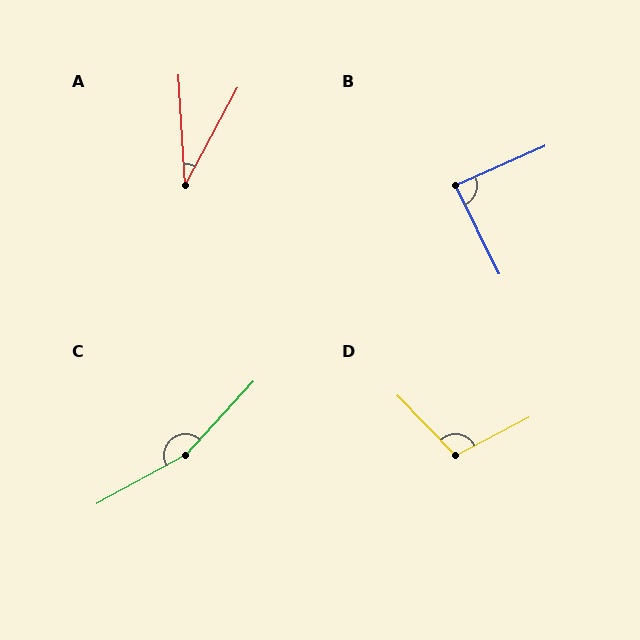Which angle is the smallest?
A, at approximately 32 degrees.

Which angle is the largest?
C, at approximately 161 degrees.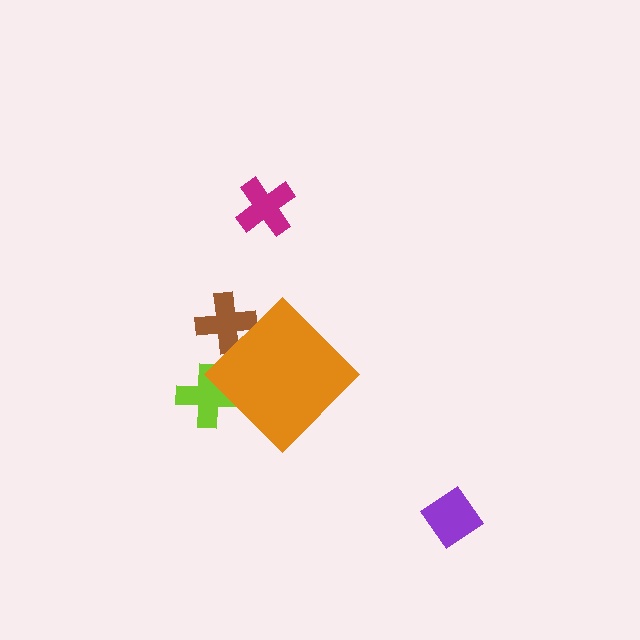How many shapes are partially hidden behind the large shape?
2 shapes are partially hidden.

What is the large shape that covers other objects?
An orange diamond.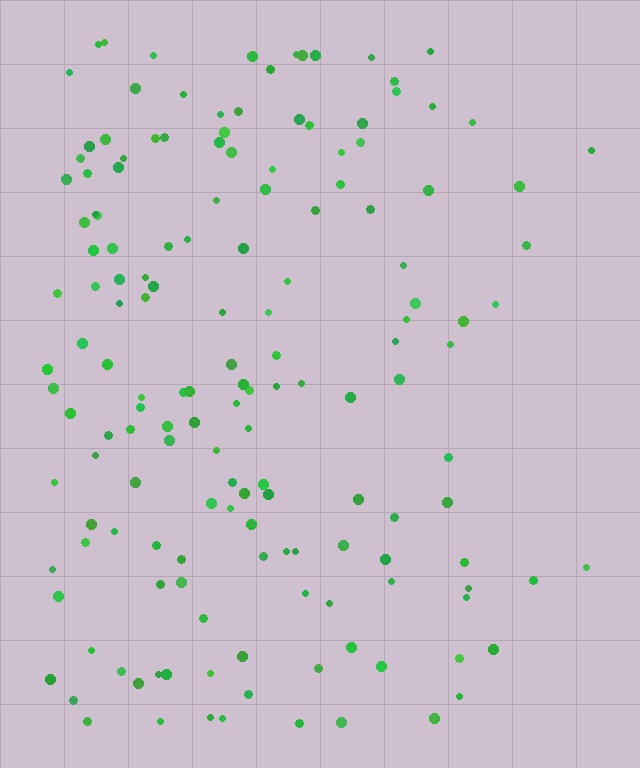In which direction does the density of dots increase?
From right to left, with the left side densest.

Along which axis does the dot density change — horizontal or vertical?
Horizontal.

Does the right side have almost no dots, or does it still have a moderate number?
Still a moderate number, just noticeably fewer than the left.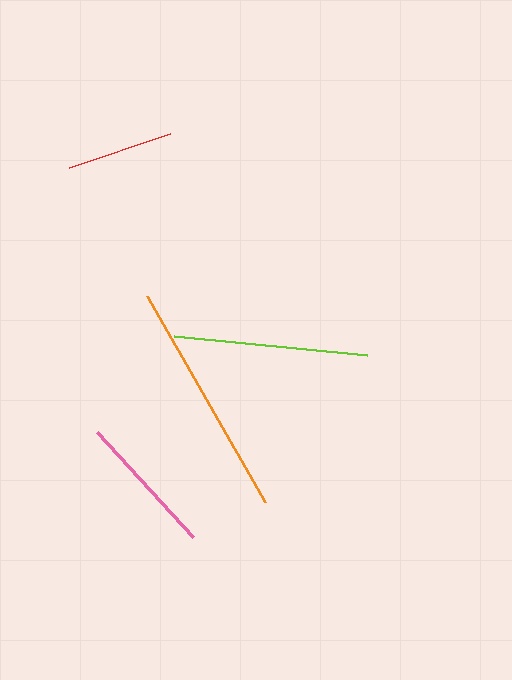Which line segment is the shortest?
The red line is the shortest at approximately 107 pixels.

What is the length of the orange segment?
The orange segment is approximately 238 pixels long.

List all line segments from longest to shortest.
From longest to shortest: orange, lime, pink, red.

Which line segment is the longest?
The orange line is the longest at approximately 238 pixels.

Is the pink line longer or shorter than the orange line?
The orange line is longer than the pink line.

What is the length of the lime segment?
The lime segment is approximately 193 pixels long.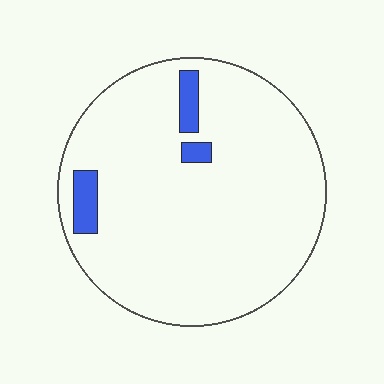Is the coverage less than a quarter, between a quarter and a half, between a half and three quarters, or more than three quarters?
Less than a quarter.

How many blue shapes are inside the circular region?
3.